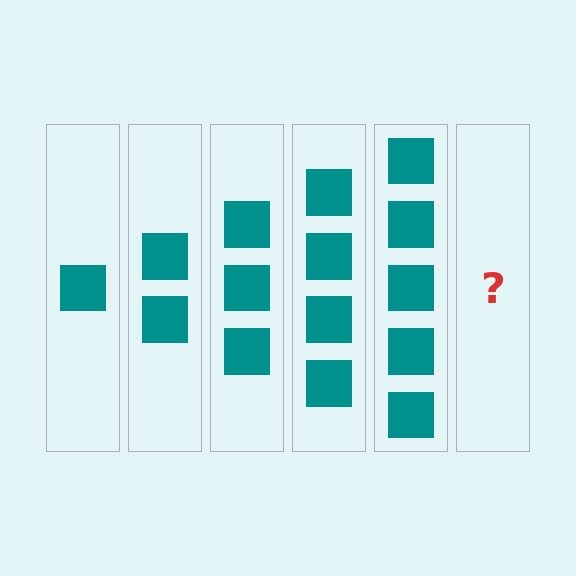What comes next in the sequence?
The next element should be 6 squares.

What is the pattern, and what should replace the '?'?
The pattern is that each step adds one more square. The '?' should be 6 squares.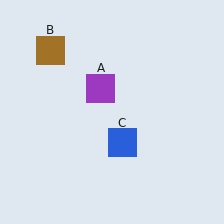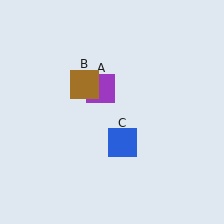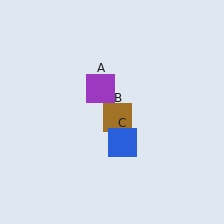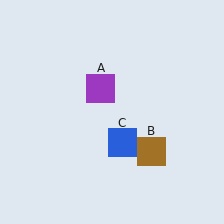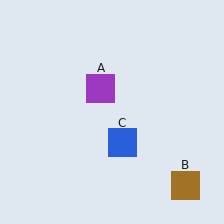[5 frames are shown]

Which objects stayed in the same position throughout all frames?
Purple square (object A) and blue square (object C) remained stationary.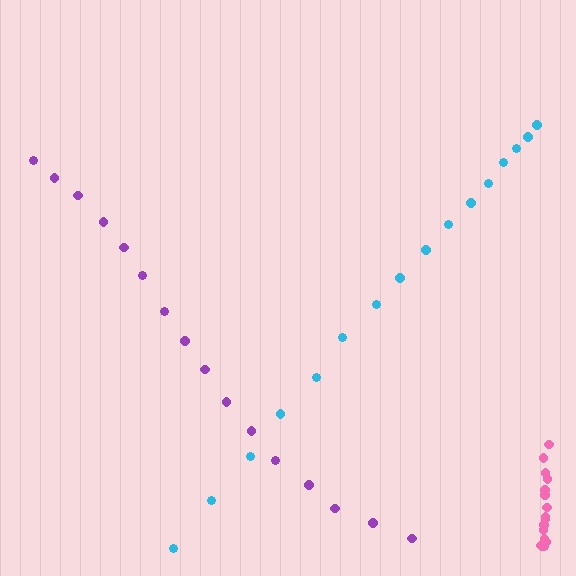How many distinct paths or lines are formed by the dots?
There are 3 distinct paths.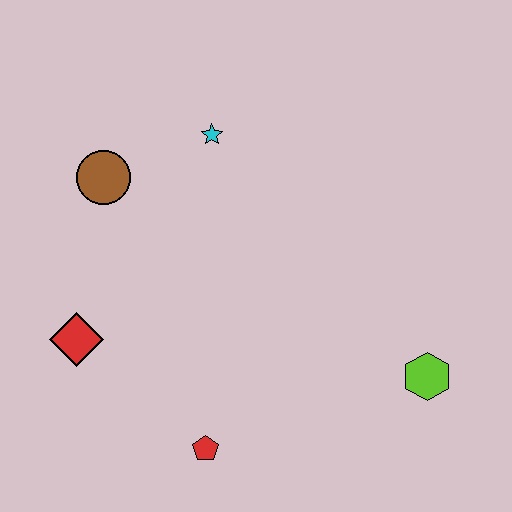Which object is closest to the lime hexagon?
The red pentagon is closest to the lime hexagon.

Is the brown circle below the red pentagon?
No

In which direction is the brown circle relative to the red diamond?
The brown circle is above the red diamond.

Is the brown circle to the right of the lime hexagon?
No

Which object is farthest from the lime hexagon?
The brown circle is farthest from the lime hexagon.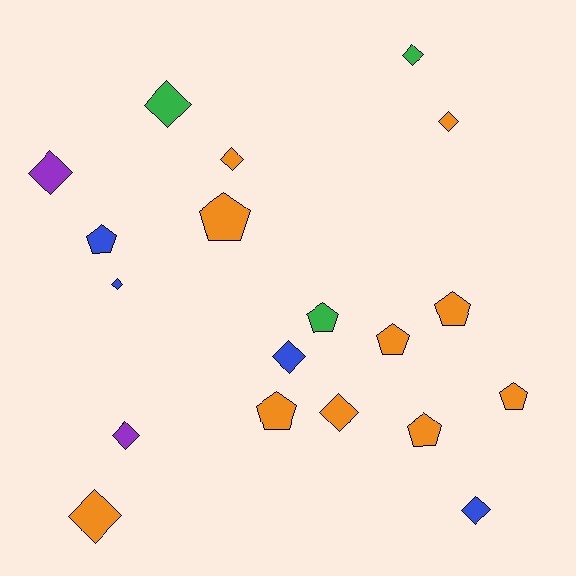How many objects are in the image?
There are 19 objects.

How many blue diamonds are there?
There are 3 blue diamonds.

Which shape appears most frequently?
Diamond, with 11 objects.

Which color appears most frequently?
Orange, with 10 objects.